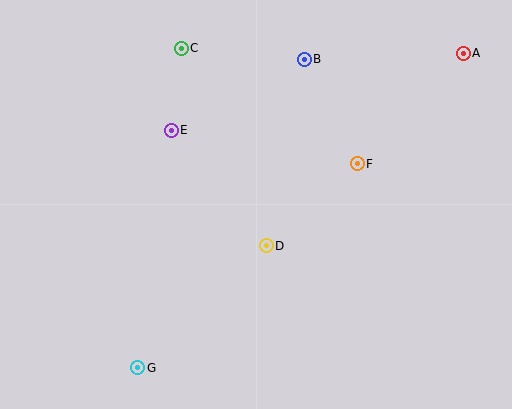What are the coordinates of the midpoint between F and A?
The midpoint between F and A is at (410, 108).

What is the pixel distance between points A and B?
The distance between A and B is 159 pixels.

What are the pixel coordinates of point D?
Point D is at (266, 246).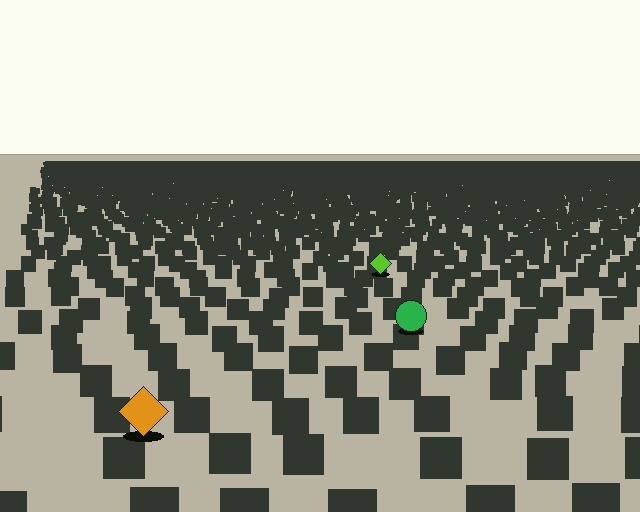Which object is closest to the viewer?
The orange diamond is closest. The texture marks near it are larger and more spread out.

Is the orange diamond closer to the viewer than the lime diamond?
Yes. The orange diamond is closer — you can tell from the texture gradient: the ground texture is coarser near it.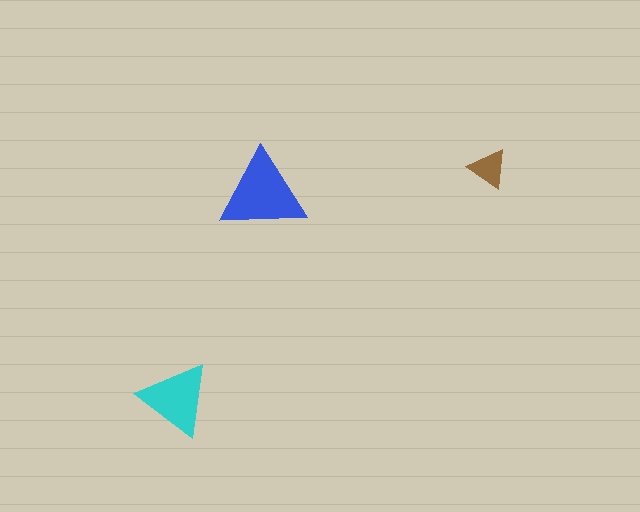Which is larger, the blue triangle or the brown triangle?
The blue one.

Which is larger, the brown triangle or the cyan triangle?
The cyan one.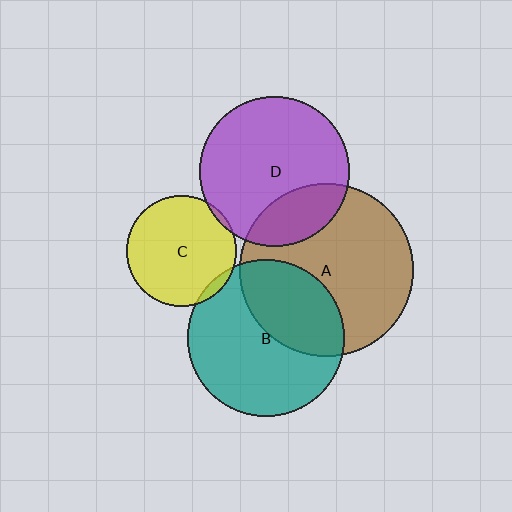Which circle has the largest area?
Circle A (brown).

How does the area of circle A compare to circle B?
Approximately 1.2 times.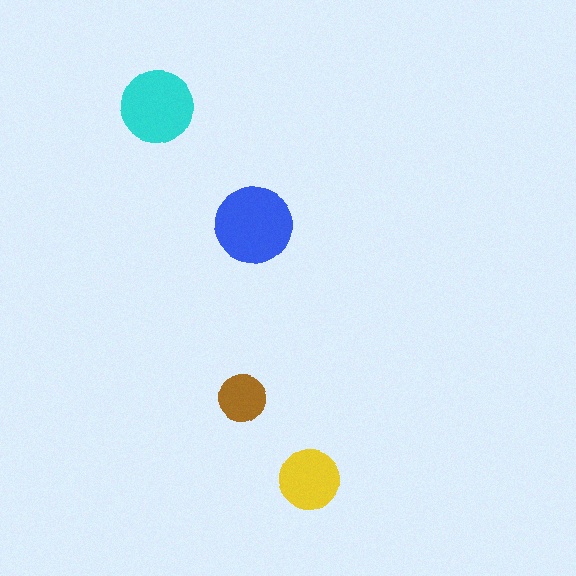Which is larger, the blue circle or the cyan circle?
The blue one.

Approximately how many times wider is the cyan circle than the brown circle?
About 1.5 times wider.